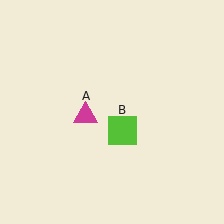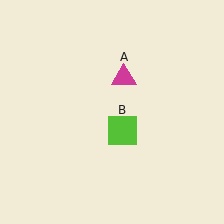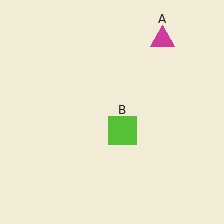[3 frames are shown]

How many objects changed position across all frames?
1 object changed position: magenta triangle (object A).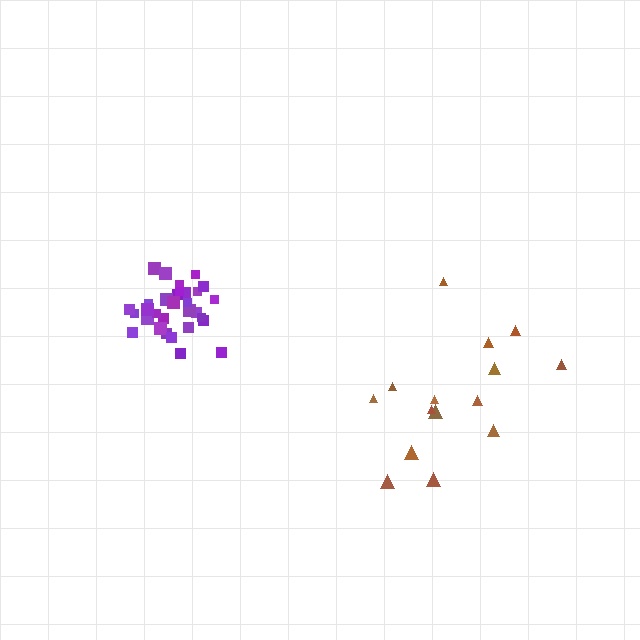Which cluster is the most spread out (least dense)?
Brown.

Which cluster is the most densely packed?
Purple.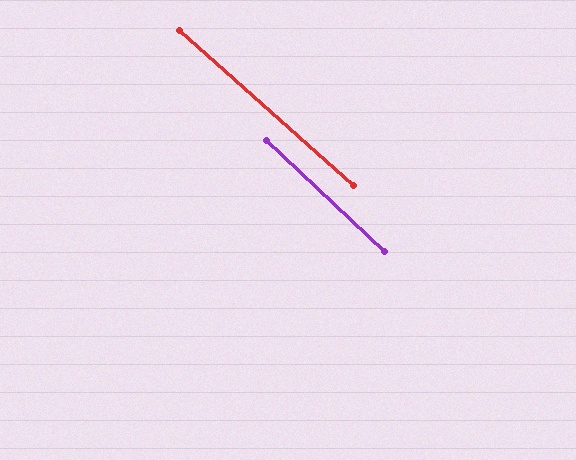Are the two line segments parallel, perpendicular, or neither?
Parallel — their directions differ by only 1.7°.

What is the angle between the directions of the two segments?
Approximately 2 degrees.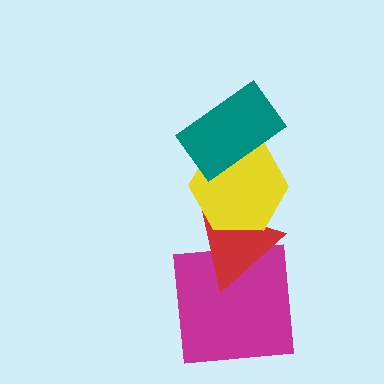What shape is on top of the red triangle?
The yellow hexagon is on top of the red triangle.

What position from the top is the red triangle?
The red triangle is 3rd from the top.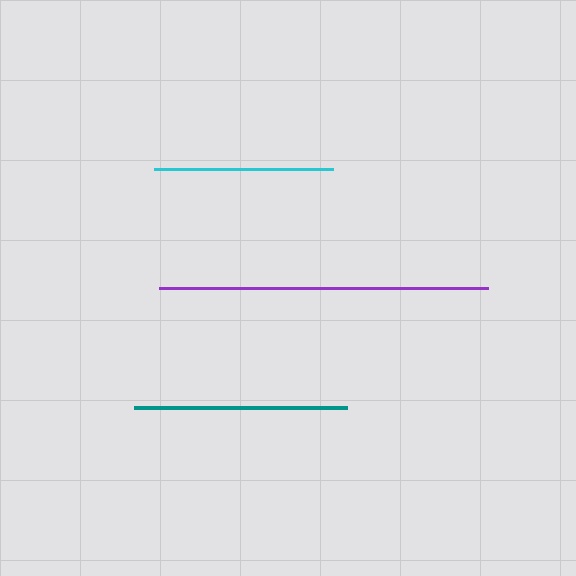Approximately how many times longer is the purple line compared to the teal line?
The purple line is approximately 1.6 times the length of the teal line.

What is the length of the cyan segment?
The cyan segment is approximately 179 pixels long.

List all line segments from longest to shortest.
From longest to shortest: purple, teal, cyan.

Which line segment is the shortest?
The cyan line is the shortest at approximately 179 pixels.